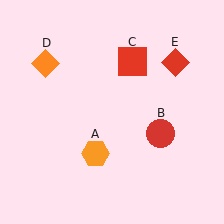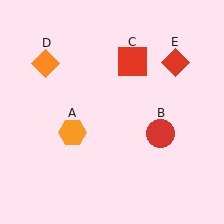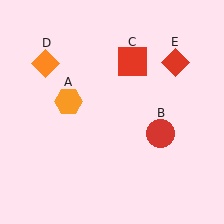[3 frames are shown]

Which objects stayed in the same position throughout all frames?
Red circle (object B) and red square (object C) and orange diamond (object D) and red diamond (object E) remained stationary.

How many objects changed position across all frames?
1 object changed position: orange hexagon (object A).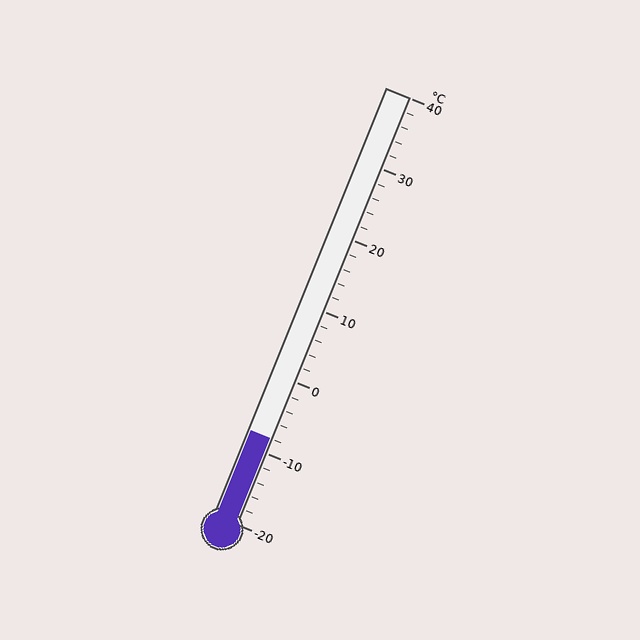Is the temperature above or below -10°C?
The temperature is above -10°C.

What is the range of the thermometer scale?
The thermometer scale ranges from -20°C to 40°C.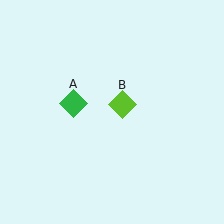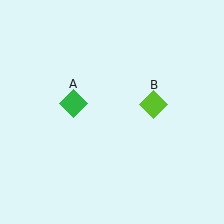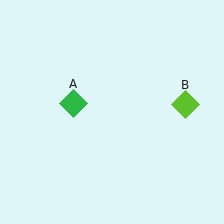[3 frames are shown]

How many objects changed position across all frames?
1 object changed position: lime diamond (object B).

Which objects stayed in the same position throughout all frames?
Green diamond (object A) remained stationary.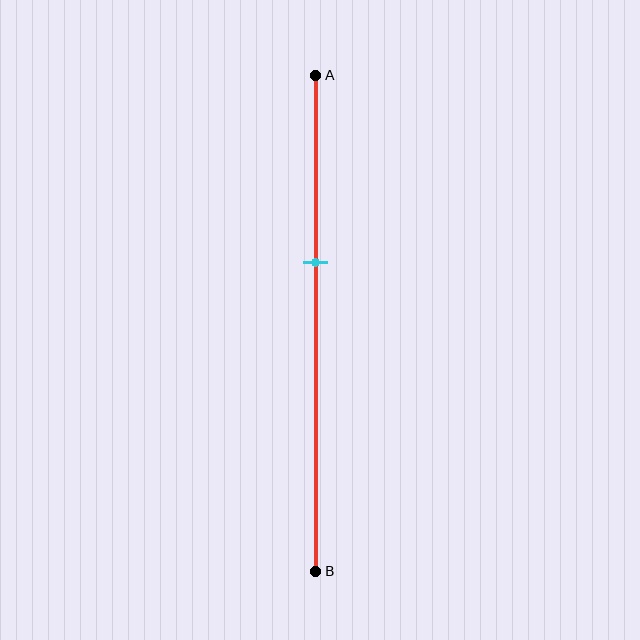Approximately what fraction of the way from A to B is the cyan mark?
The cyan mark is approximately 40% of the way from A to B.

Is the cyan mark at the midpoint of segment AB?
No, the mark is at about 40% from A, not at the 50% midpoint.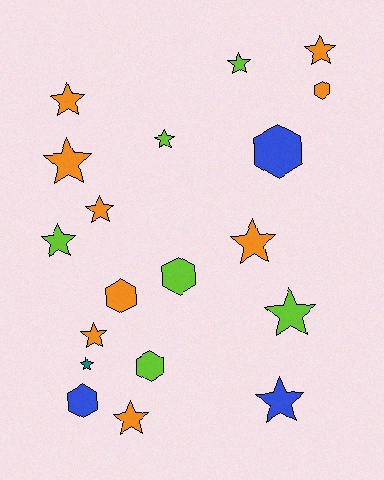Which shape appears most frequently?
Star, with 13 objects.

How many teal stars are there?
There is 1 teal star.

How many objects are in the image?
There are 19 objects.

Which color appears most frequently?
Orange, with 9 objects.